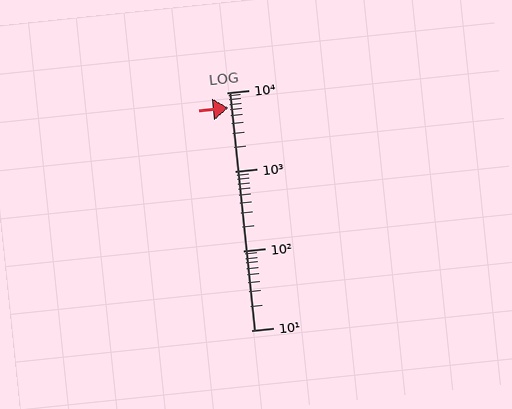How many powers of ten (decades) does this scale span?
The scale spans 3 decades, from 10 to 10000.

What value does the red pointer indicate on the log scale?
The pointer indicates approximately 6400.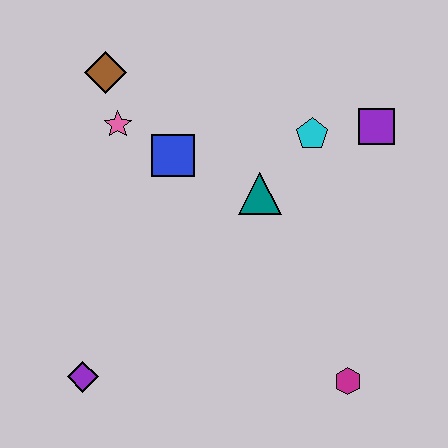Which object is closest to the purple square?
The cyan pentagon is closest to the purple square.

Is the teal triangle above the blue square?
No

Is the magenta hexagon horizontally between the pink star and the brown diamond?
No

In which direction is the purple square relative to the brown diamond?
The purple square is to the right of the brown diamond.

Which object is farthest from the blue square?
The magenta hexagon is farthest from the blue square.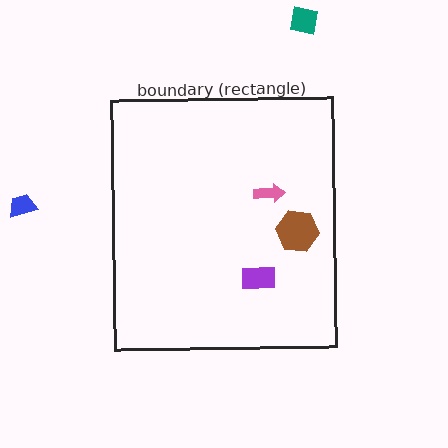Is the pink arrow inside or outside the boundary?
Inside.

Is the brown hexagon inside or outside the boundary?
Inside.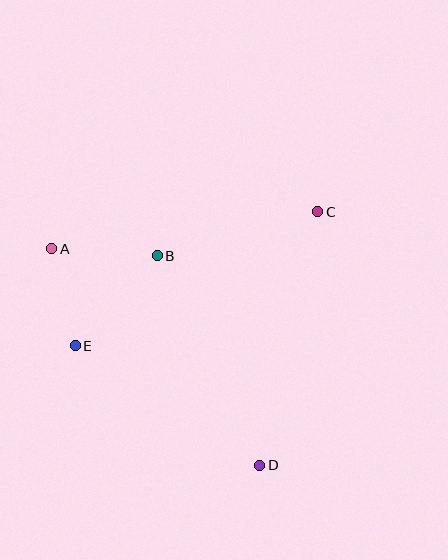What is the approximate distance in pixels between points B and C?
The distance between B and C is approximately 167 pixels.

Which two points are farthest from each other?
Points A and D are farthest from each other.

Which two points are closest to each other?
Points A and E are closest to each other.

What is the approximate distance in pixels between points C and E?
The distance between C and E is approximately 277 pixels.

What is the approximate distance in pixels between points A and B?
The distance between A and B is approximately 106 pixels.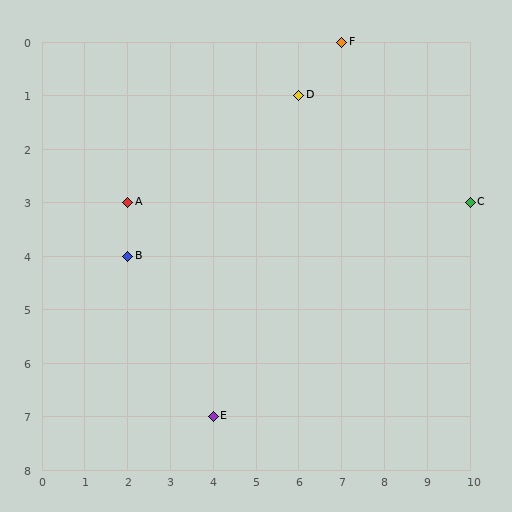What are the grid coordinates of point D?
Point D is at grid coordinates (6, 1).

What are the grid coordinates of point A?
Point A is at grid coordinates (2, 3).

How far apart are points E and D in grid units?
Points E and D are 2 columns and 6 rows apart (about 6.3 grid units diagonally).